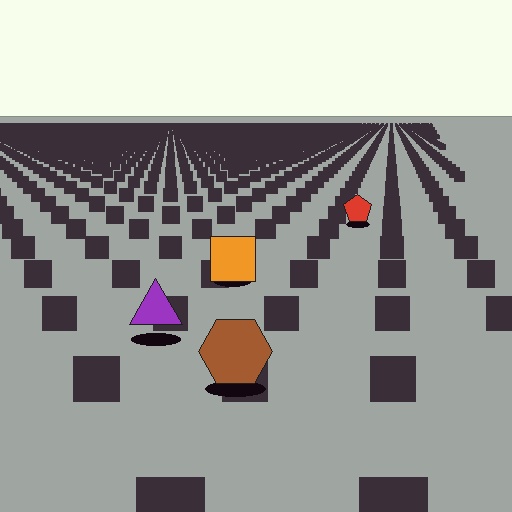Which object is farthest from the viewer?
The red pentagon is farthest from the viewer. It appears smaller and the ground texture around it is denser.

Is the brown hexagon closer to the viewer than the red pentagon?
Yes. The brown hexagon is closer — you can tell from the texture gradient: the ground texture is coarser near it.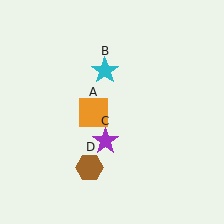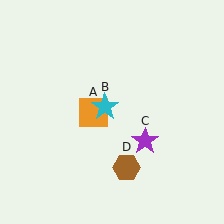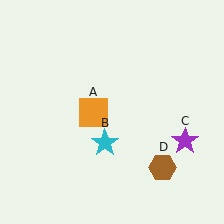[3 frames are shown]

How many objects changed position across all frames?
3 objects changed position: cyan star (object B), purple star (object C), brown hexagon (object D).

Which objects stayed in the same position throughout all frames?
Orange square (object A) remained stationary.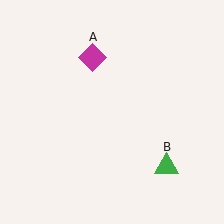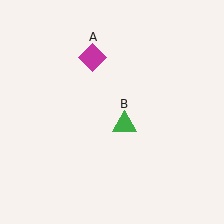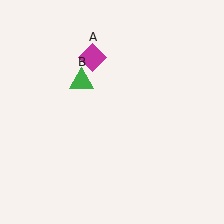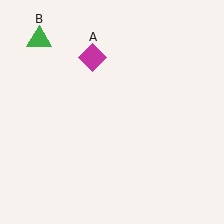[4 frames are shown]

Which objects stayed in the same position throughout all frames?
Magenta diamond (object A) remained stationary.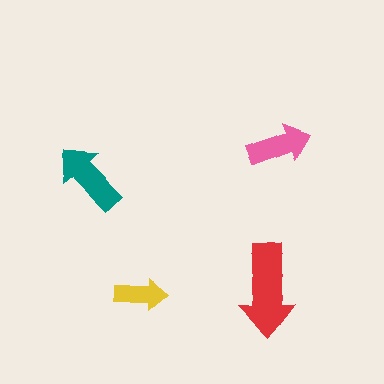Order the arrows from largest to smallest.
the red one, the teal one, the pink one, the yellow one.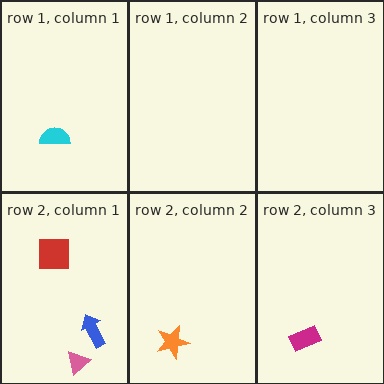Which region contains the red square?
The row 2, column 1 region.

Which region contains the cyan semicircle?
The row 1, column 1 region.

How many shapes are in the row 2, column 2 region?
1.